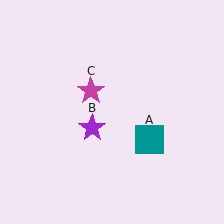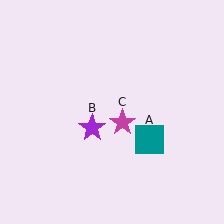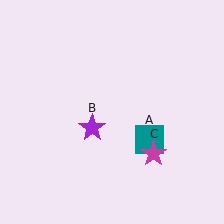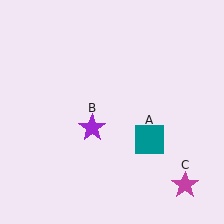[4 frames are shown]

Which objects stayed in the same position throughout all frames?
Teal square (object A) and purple star (object B) remained stationary.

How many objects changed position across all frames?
1 object changed position: magenta star (object C).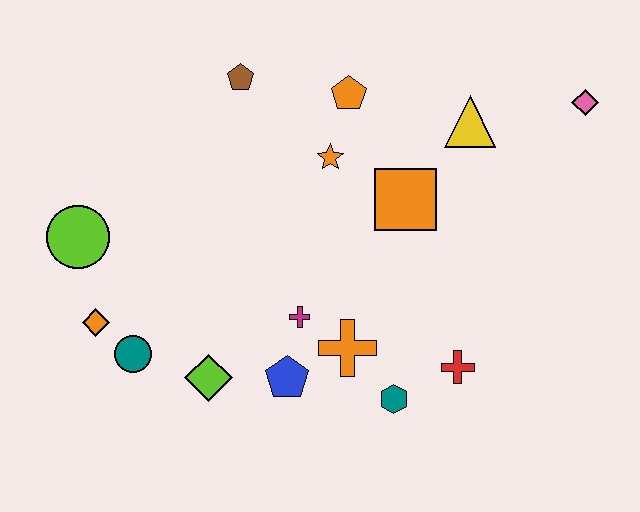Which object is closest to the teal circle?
The orange diamond is closest to the teal circle.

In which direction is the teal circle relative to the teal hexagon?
The teal circle is to the left of the teal hexagon.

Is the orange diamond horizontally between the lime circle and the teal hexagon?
Yes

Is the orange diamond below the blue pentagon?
No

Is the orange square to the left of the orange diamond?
No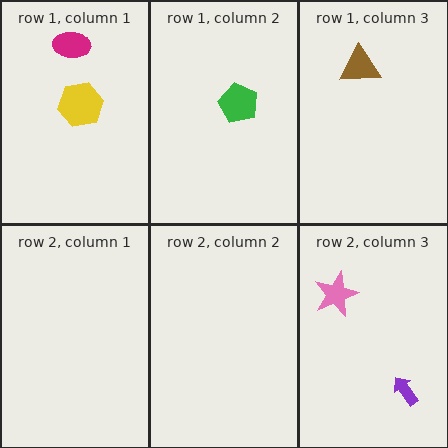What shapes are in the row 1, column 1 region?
The magenta ellipse, the yellow hexagon.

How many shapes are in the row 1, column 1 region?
2.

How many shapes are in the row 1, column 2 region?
1.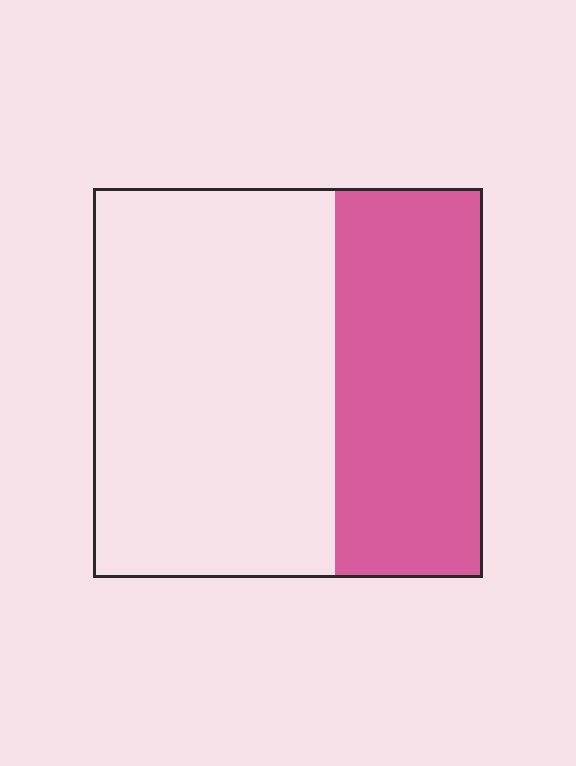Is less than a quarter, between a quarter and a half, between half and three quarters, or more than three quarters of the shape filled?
Between a quarter and a half.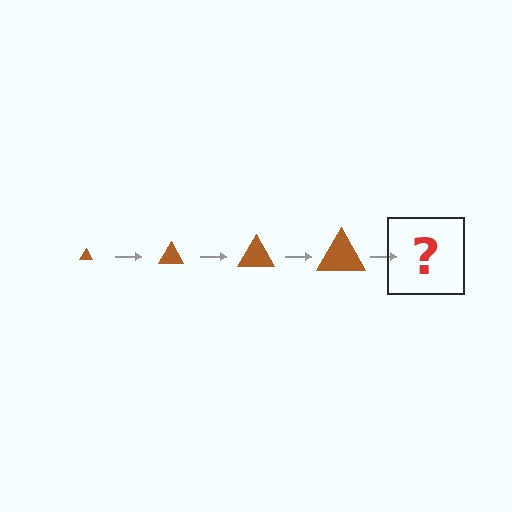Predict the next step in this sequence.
The next step is a brown triangle, larger than the previous one.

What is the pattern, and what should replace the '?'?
The pattern is that the triangle gets progressively larger each step. The '?' should be a brown triangle, larger than the previous one.